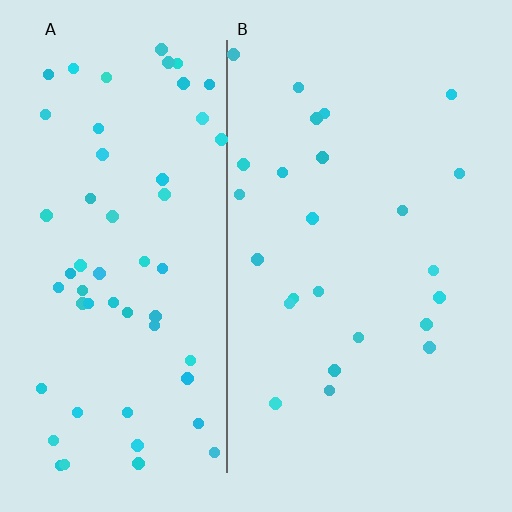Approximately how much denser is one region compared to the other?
Approximately 2.4× — region A over region B.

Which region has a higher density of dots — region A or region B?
A (the left).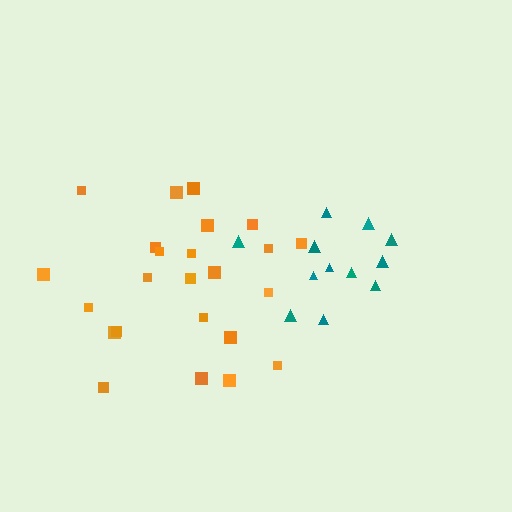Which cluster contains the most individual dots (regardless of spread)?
Orange (24).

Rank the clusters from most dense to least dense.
teal, orange.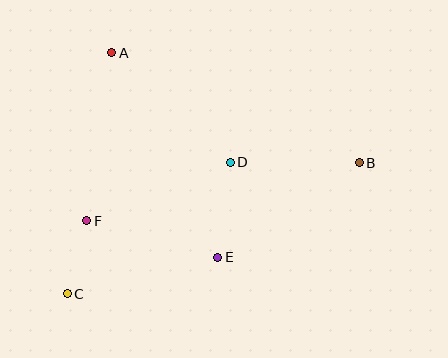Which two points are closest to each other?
Points C and F are closest to each other.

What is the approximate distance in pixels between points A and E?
The distance between A and E is approximately 230 pixels.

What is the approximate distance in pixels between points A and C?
The distance between A and C is approximately 245 pixels.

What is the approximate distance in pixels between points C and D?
The distance between C and D is approximately 209 pixels.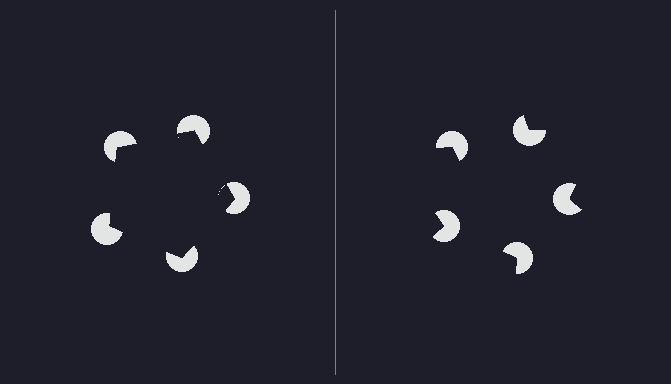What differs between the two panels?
The pac-man discs are positioned identically on both sides; only the wedge orientations differ. On the left they align to a pentagon; on the right they are misaligned.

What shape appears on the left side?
An illusory pentagon.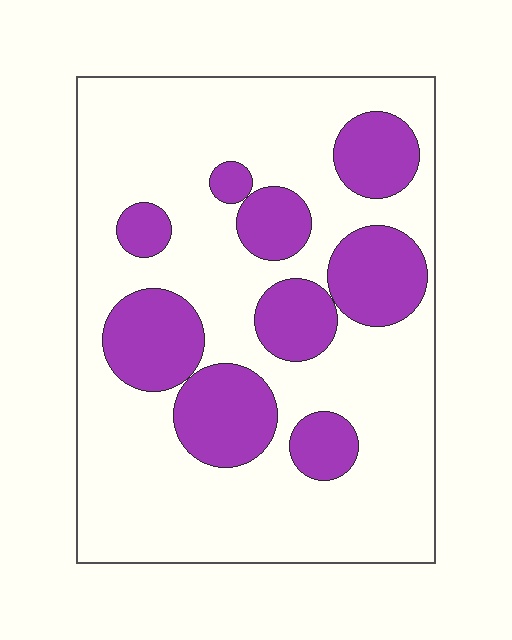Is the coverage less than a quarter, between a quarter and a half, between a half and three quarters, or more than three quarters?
Between a quarter and a half.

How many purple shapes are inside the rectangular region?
9.